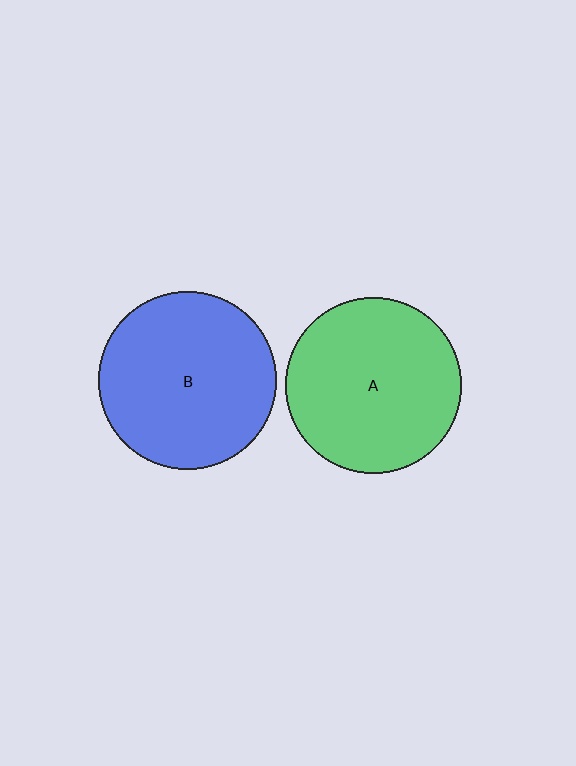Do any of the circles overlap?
No, none of the circles overlap.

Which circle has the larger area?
Circle B (blue).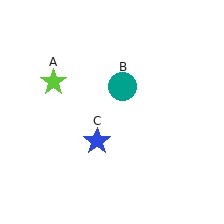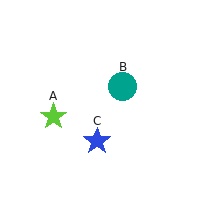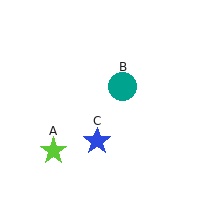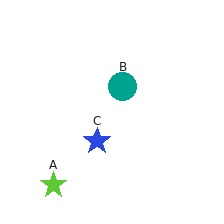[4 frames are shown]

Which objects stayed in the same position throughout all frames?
Teal circle (object B) and blue star (object C) remained stationary.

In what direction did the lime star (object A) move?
The lime star (object A) moved down.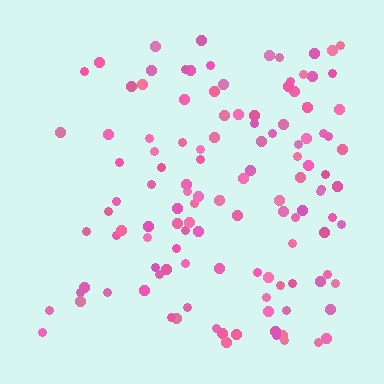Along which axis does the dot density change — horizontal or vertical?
Horizontal.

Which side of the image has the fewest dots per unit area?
The left.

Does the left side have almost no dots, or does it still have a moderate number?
Still a moderate number, just noticeably fewer than the right.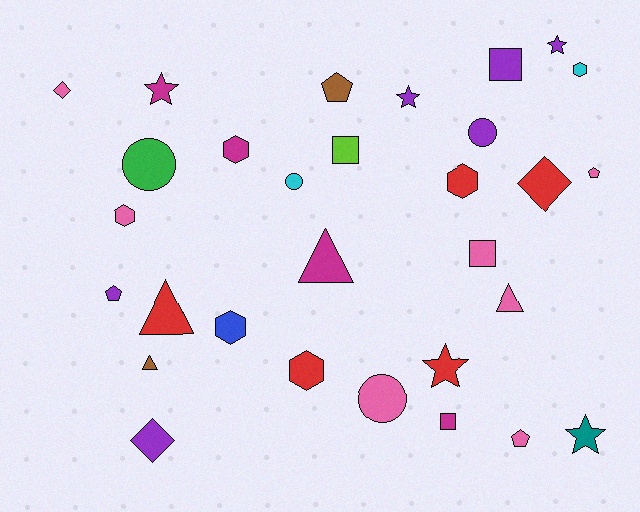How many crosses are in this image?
There are no crosses.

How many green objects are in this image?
There is 1 green object.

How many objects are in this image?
There are 30 objects.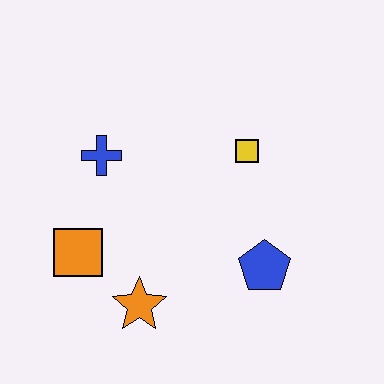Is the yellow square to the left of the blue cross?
No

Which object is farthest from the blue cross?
The blue pentagon is farthest from the blue cross.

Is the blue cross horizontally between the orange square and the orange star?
Yes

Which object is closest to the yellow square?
The blue pentagon is closest to the yellow square.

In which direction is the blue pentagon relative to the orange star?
The blue pentagon is to the right of the orange star.